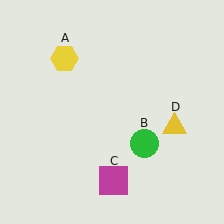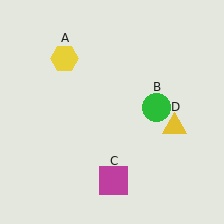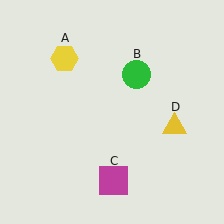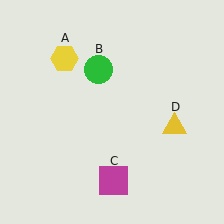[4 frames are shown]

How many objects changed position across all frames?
1 object changed position: green circle (object B).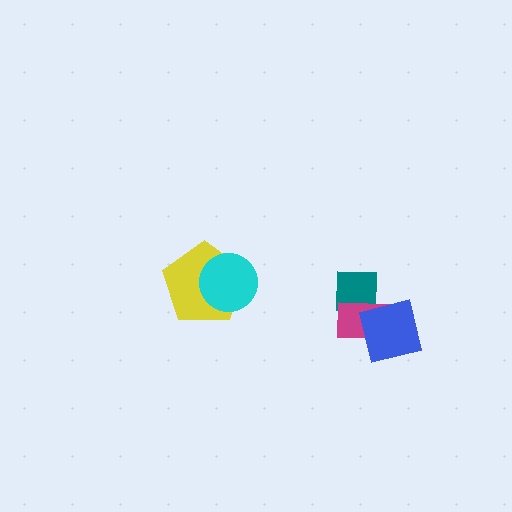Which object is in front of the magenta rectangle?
The blue square is in front of the magenta rectangle.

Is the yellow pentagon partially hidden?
Yes, it is partially covered by another shape.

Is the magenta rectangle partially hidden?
Yes, it is partially covered by another shape.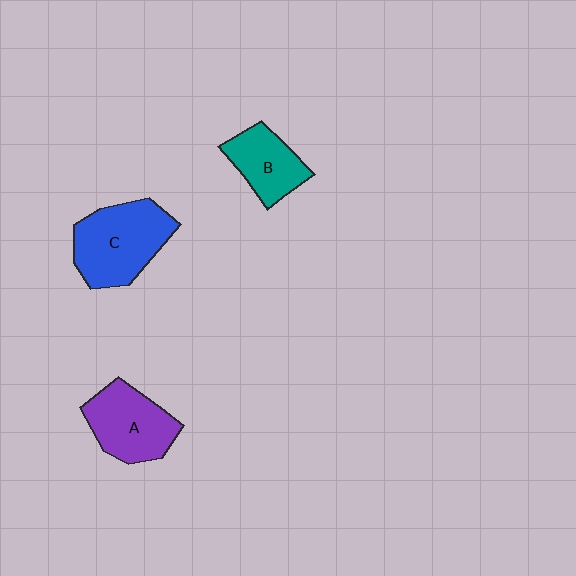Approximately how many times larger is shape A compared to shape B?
Approximately 1.3 times.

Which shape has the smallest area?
Shape B (teal).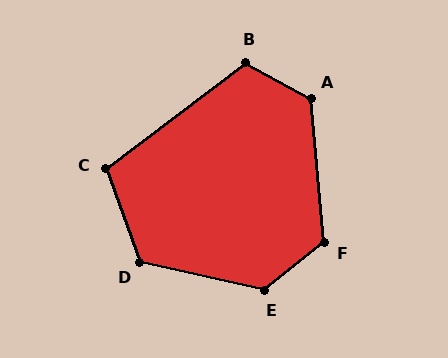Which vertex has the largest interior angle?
E, at approximately 128 degrees.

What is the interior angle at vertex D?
Approximately 123 degrees (obtuse).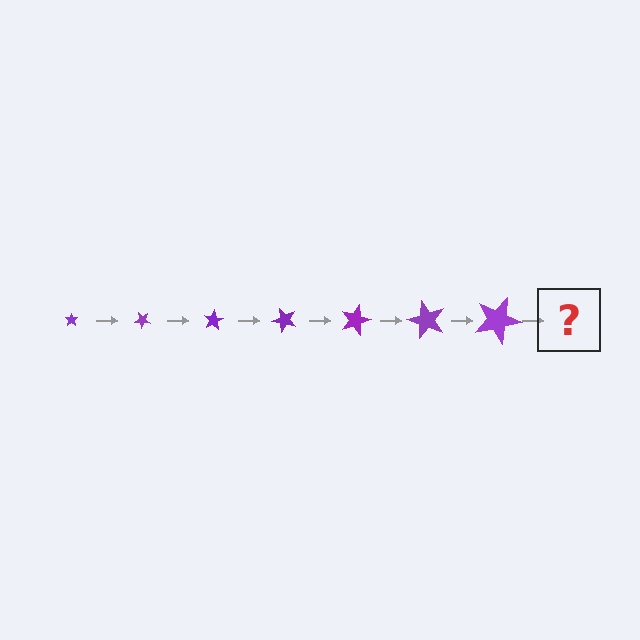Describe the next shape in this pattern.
It should be a star, larger than the previous one and rotated 280 degrees from the start.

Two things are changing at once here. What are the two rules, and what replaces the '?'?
The two rules are that the star grows larger each step and it rotates 40 degrees each step. The '?' should be a star, larger than the previous one and rotated 280 degrees from the start.